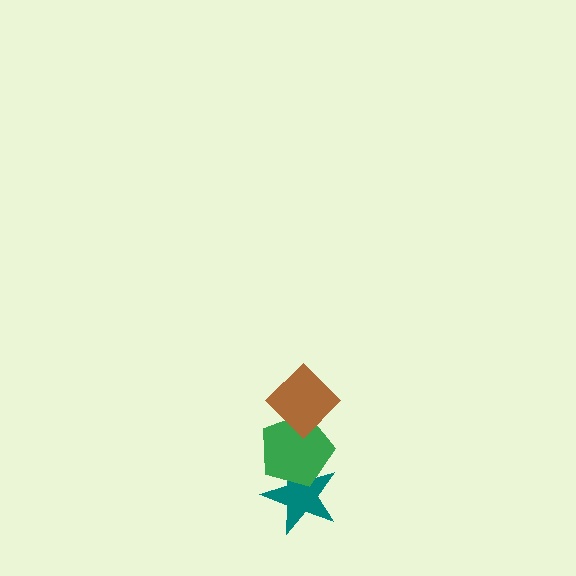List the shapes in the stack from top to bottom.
From top to bottom: the brown diamond, the green pentagon, the teal star.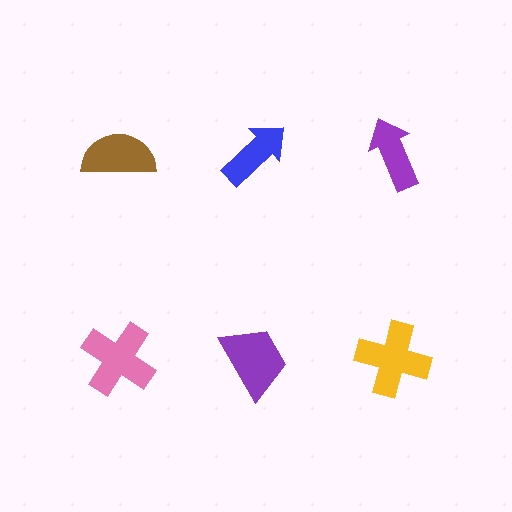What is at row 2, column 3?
A yellow cross.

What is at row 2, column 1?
A pink cross.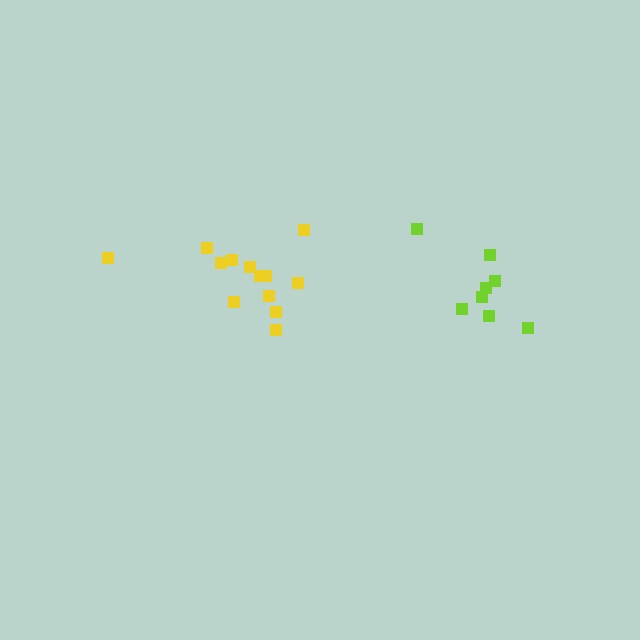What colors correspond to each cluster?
The clusters are colored: lime, yellow.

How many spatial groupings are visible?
There are 2 spatial groupings.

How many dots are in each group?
Group 1: 8 dots, Group 2: 14 dots (22 total).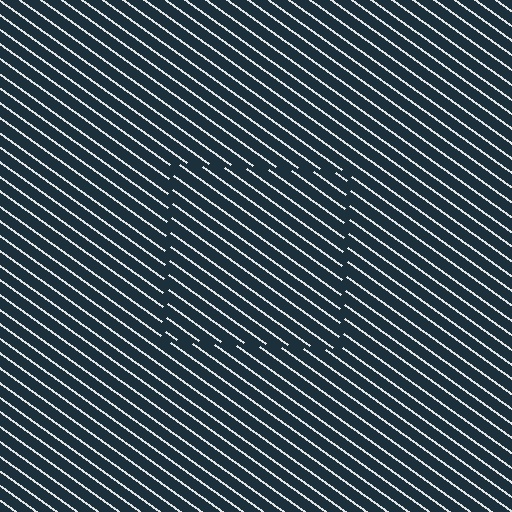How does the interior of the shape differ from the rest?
The interior of the shape contains the same grating, shifted by half a period — the contour is defined by the phase discontinuity where line-ends from the inner and outer gratings abut.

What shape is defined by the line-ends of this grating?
An illusory square. The interior of the shape contains the same grating, shifted by half a period — the contour is defined by the phase discontinuity where line-ends from the inner and outer gratings abut.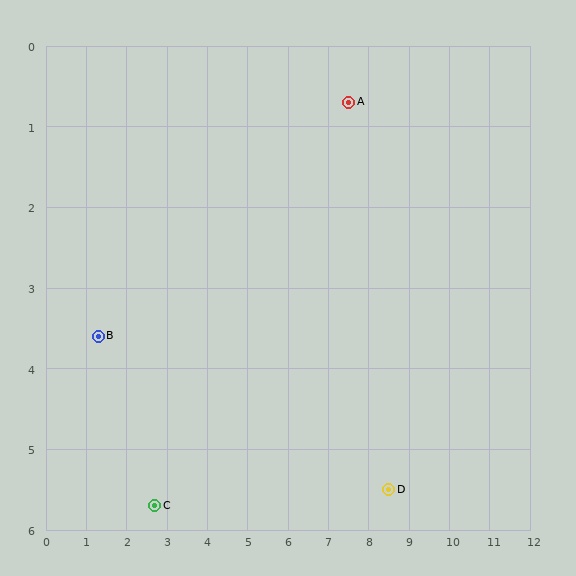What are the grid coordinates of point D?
Point D is at approximately (8.5, 5.5).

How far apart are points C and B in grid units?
Points C and B are about 2.5 grid units apart.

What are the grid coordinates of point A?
Point A is at approximately (7.5, 0.7).